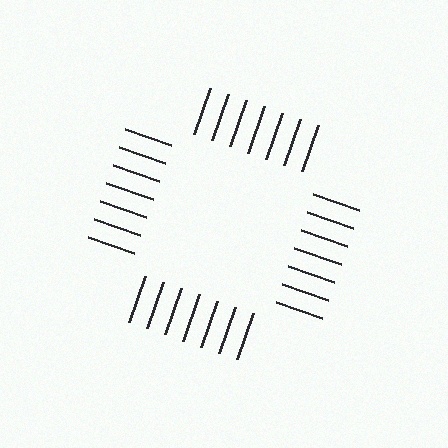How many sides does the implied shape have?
4 sides — the line-ends trace a square.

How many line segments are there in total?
28 — 7 along each of the 4 edges.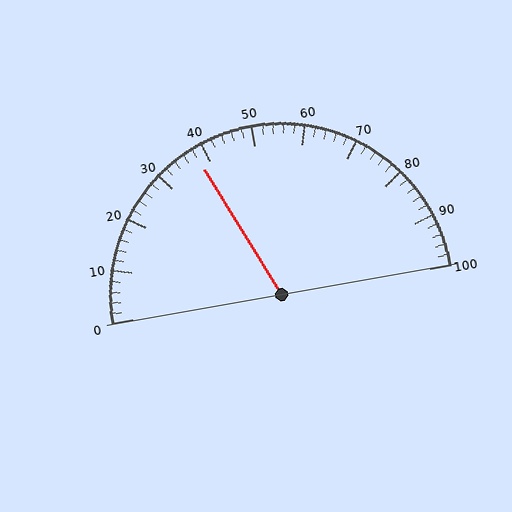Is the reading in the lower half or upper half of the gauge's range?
The reading is in the lower half of the range (0 to 100).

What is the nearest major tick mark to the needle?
The nearest major tick mark is 40.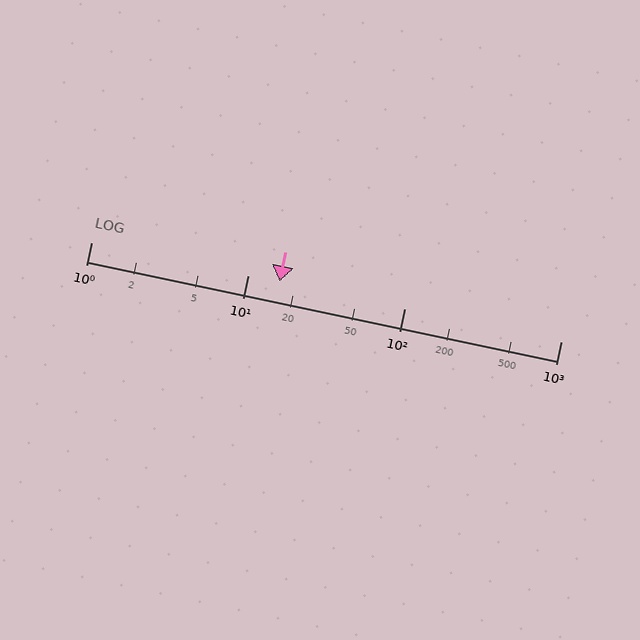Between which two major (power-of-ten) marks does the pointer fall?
The pointer is between 10 and 100.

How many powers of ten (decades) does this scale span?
The scale spans 3 decades, from 1 to 1000.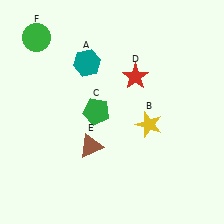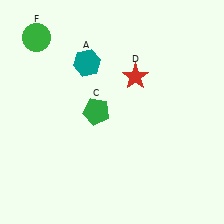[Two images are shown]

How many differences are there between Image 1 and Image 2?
There are 2 differences between the two images.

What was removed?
The brown triangle (E), the yellow star (B) were removed in Image 2.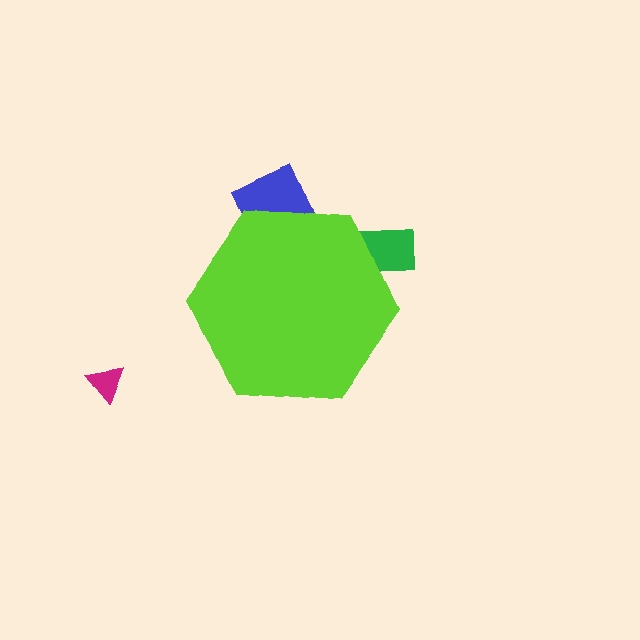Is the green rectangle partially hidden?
Yes, the green rectangle is partially hidden behind the lime hexagon.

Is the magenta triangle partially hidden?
No, the magenta triangle is fully visible.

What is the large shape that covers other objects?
A lime hexagon.